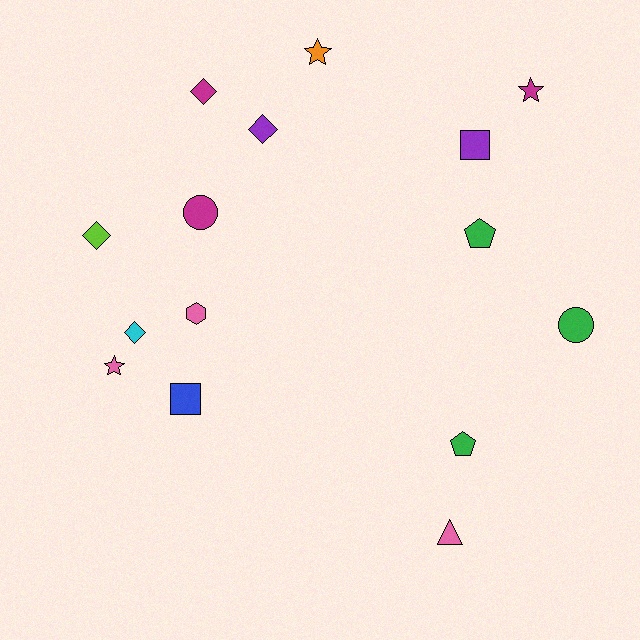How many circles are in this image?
There are 2 circles.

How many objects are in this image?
There are 15 objects.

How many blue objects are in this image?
There is 1 blue object.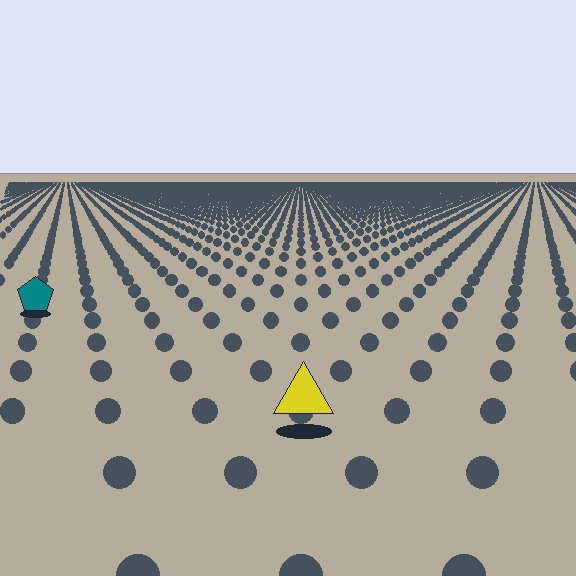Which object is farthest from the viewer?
The teal pentagon is farthest from the viewer. It appears smaller and the ground texture around it is denser.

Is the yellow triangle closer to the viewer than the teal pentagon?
Yes. The yellow triangle is closer — you can tell from the texture gradient: the ground texture is coarser near it.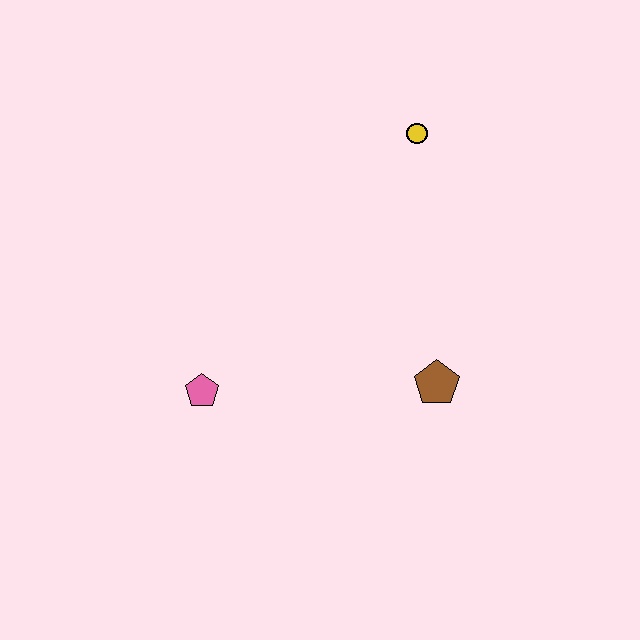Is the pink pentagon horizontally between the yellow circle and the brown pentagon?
No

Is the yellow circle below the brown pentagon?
No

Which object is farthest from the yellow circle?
The pink pentagon is farthest from the yellow circle.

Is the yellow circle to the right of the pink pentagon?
Yes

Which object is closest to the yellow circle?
The brown pentagon is closest to the yellow circle.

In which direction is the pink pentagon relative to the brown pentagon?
The pink pentagon is to the left of the brown pentagon.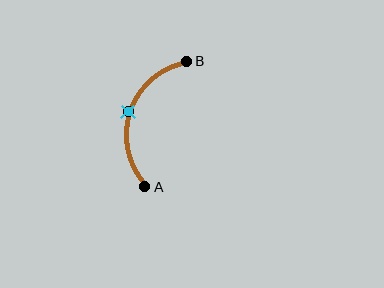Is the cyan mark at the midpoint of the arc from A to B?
Yes. The cyan mark lies on the arc at equal arc-length from both A and B — it is the arc midpoint.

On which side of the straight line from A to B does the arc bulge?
The arc bulges to the left of the straight line connecting A and B.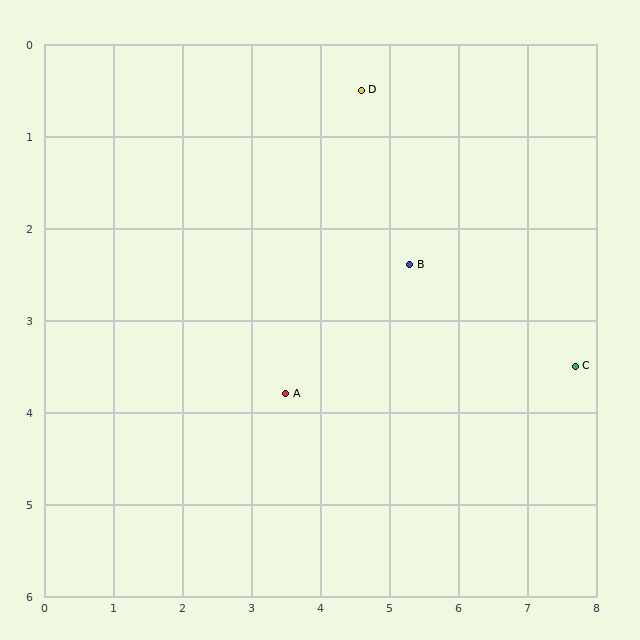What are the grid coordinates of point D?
Point D is at approximately (4.6, 0.5).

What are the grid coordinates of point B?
Point B is at approximately (5.3, 2.4).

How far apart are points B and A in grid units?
Points B and A are about 2.3 grid units apart.